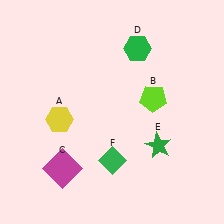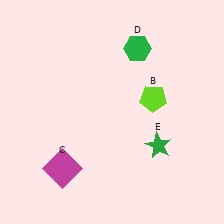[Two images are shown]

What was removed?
The green diamond (F), the yellow hexagon (A) were removed in Image 2.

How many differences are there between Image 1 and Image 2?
There are 2 differences between the two images.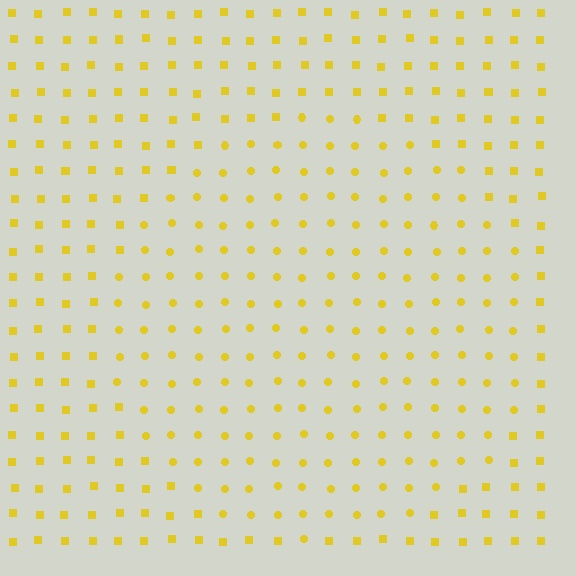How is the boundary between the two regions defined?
The boundary is defined by a change in element shape: circles inside vs. squares outside. All elements share the same color and spacing.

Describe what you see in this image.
The image is filled with small yellow elements arranged in a uniform grid. A circle-shaped region contains circles, while the surrounding area contains squares. The boundary is defined purely by the change in element shape.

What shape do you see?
I see a circle.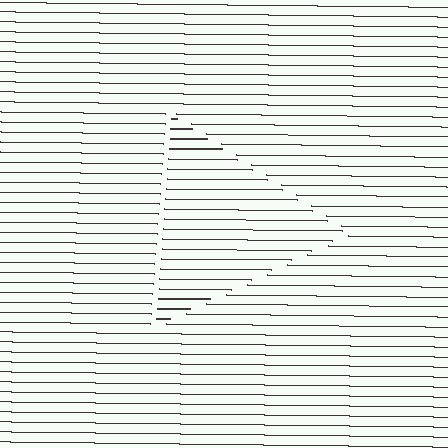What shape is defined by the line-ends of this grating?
An illusory triangle. The interior of the shape contains the same grating, shifted by half a period — the contour is defined by the phase discontinuity where line-ends from the inner and outer gratings abut.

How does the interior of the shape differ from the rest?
The interior of the shape contains the same grating, shifted by half a period — the contour is defined by the phase discontinuity where line-ends from the inner and outer gratings abut.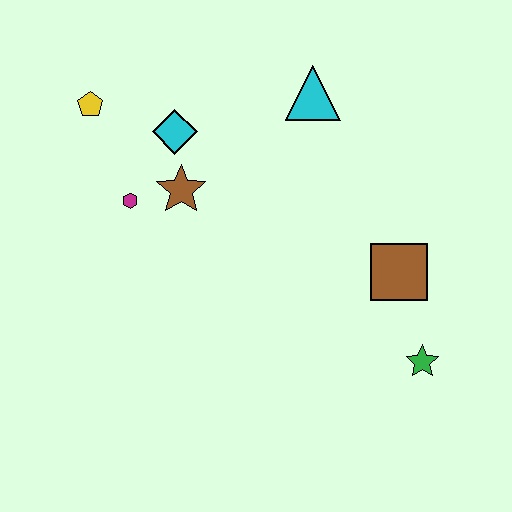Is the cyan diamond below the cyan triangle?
Yes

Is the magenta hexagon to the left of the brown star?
Yes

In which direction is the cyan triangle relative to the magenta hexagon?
The cyan triangle is to the right of the magenta hexagon.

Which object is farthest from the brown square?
The yellow pentagon is farthest from the brown square.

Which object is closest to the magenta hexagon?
The brown star is closest to the magenta hexagon.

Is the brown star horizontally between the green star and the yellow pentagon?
Yes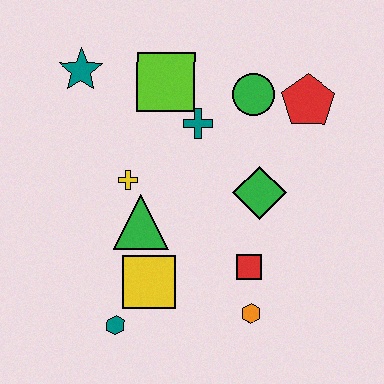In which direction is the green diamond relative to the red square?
The green diamond is above the red square.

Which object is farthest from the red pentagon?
The teal hexagon is farthest from the red pentagon.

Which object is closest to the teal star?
The lime square is closest to the teal star.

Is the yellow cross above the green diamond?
Yes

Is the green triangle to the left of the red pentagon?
Yes